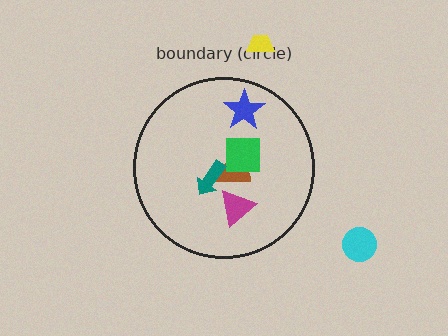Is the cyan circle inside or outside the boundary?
Outside.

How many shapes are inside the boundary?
5 inside, 2 outside.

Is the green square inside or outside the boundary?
Inside.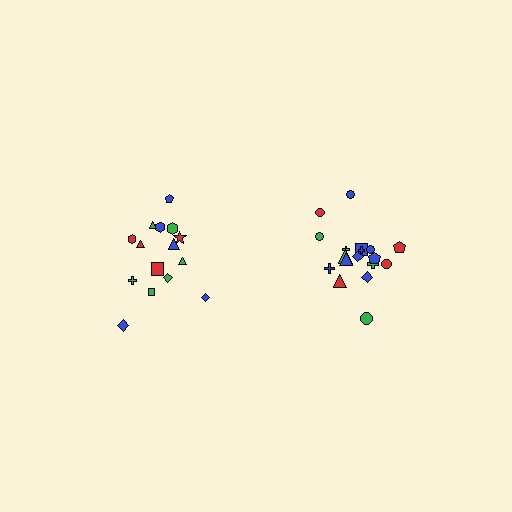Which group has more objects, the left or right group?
The right group.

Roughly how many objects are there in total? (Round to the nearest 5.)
Roughly 35 objects in total.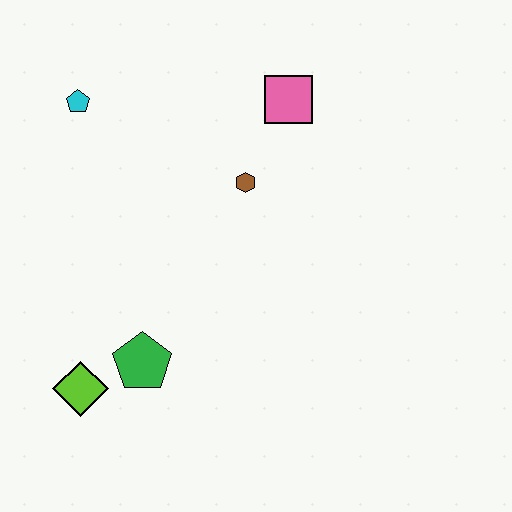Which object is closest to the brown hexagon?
The pink square is closest to the brown hexagon.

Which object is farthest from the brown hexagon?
The lime diamond is farthest from the brown hexagon.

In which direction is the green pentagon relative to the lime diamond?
The green pentagon is to the right of the lime diamond.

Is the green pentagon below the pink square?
Yes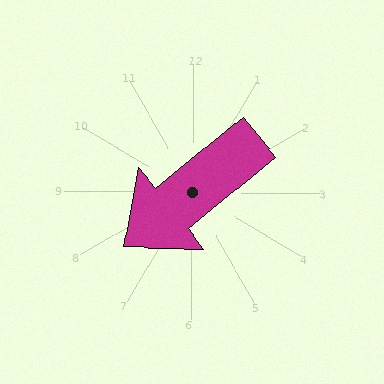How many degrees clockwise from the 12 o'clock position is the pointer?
Approximately 231 degrees.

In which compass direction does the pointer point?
Southwest.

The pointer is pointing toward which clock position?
Roughly 8 o'clock.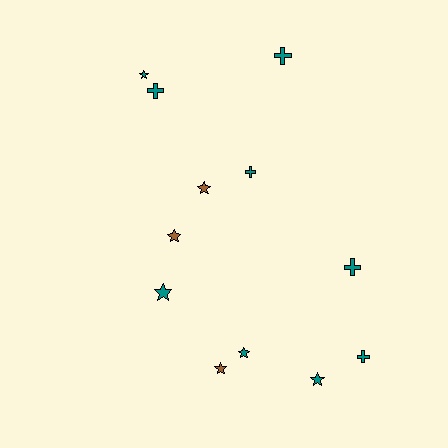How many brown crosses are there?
There are no brown crosses.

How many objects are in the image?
There are 12 objects.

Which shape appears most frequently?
Star, with 7 objects.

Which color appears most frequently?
Teal, with 9 objects.